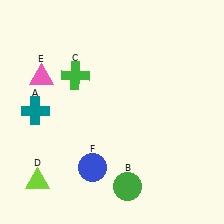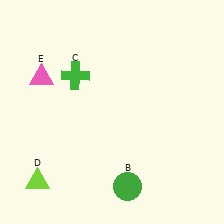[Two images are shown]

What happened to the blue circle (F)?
The blue circle (F) was removed in Image 2. It was in the bottom-left area of Image 1.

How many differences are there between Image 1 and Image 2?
There are 2 differences between the two images.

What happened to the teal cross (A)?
The teal cross (A) was removed in Image 2. It was in the top-left area of Image 1.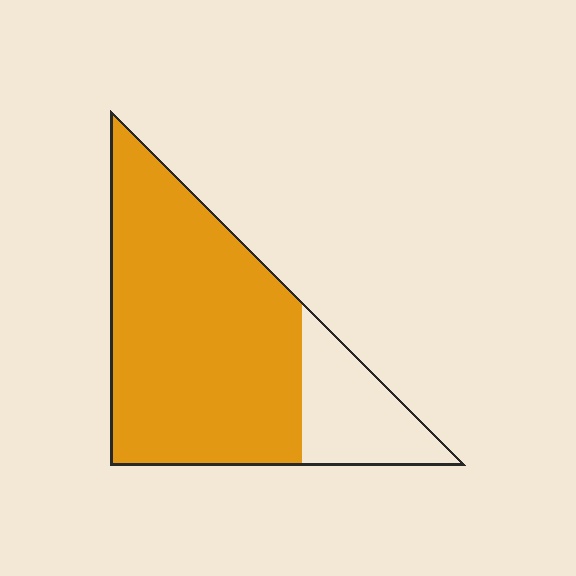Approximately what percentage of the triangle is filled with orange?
Approximately 80%.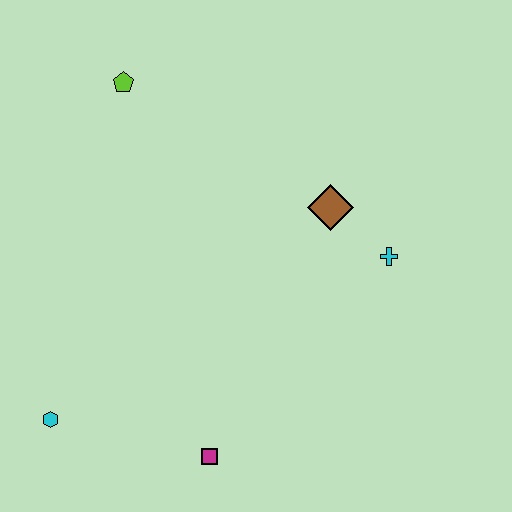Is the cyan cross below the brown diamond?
Yes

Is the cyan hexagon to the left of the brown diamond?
Yes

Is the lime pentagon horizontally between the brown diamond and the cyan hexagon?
Yes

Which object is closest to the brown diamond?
The cyan cross is closest to the brown diamond.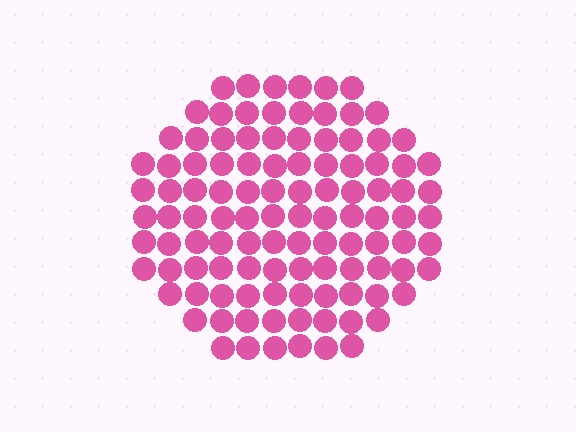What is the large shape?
The large shape is a circle.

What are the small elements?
The small elements are circles.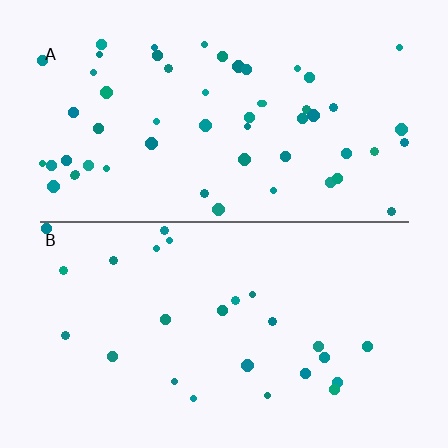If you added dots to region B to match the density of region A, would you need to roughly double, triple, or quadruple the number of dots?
Approximately double.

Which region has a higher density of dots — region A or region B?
A (the top).